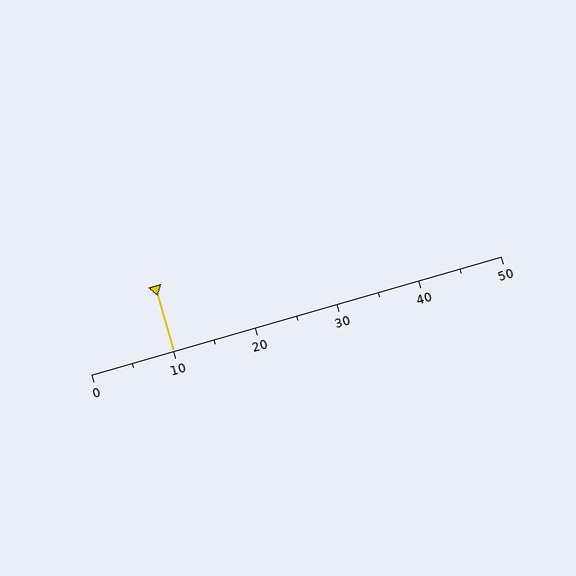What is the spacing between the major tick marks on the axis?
The major ticks are spaced 10 apart.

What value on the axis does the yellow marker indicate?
The marker indicates approximately 10.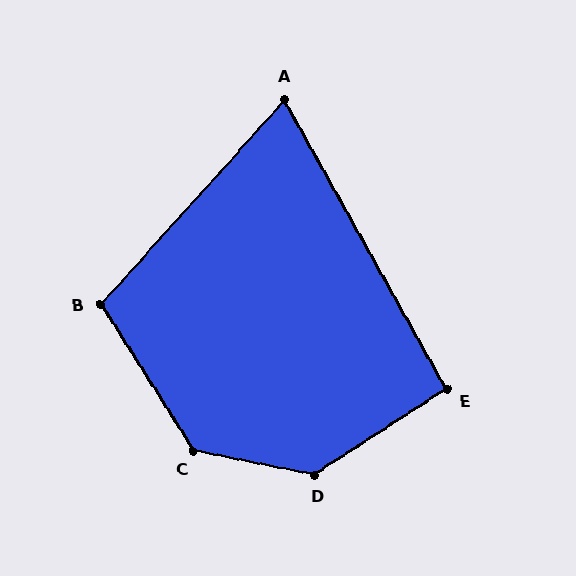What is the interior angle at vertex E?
Approximately 93 degrees (approximately right).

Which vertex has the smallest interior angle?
A, at approximately 71 degrees.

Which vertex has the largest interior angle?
D, at approximately 136 degrees.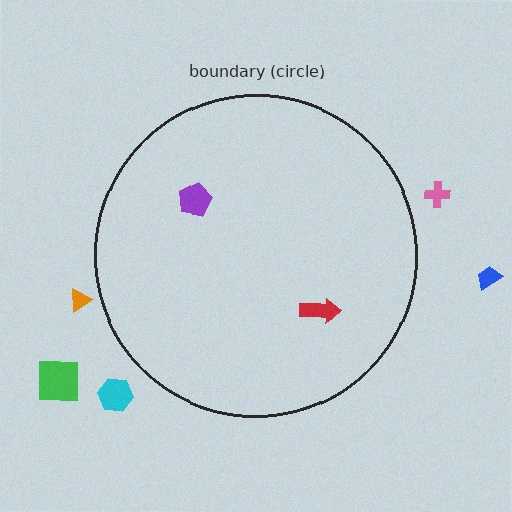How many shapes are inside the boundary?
2 inside, 5 outside.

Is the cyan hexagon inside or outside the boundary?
Outside.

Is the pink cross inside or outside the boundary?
Outside.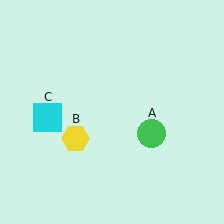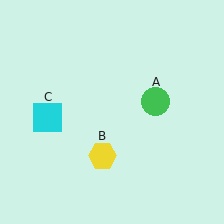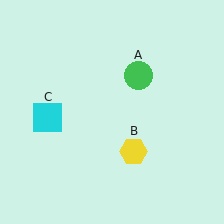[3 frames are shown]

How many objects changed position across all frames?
2 objects changed position: green circle (object A), yellow hexagon (object B).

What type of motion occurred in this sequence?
The green circle (object A), yellow hexagon (object B) rotated counterclockwise around the center of the scene.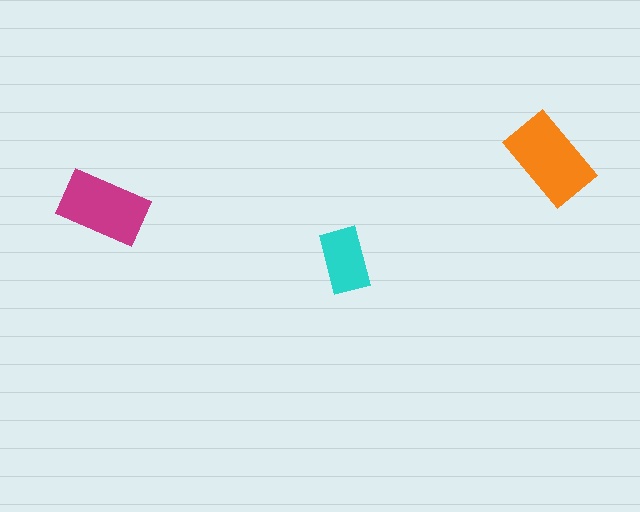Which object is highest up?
The orange rectangle is topmost.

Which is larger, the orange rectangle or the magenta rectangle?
The orange one.